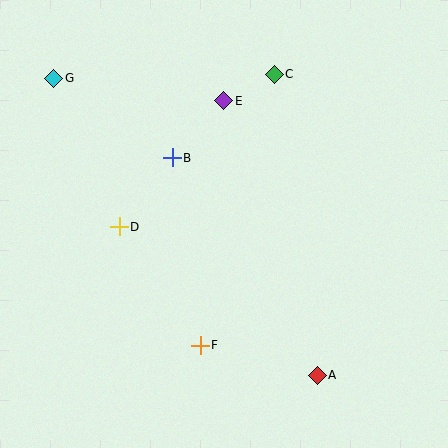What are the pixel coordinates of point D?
Point D is at (119, 227).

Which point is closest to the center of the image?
Point B at (172, 158) is closest to the center.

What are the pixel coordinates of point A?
Point A is at (317, 375).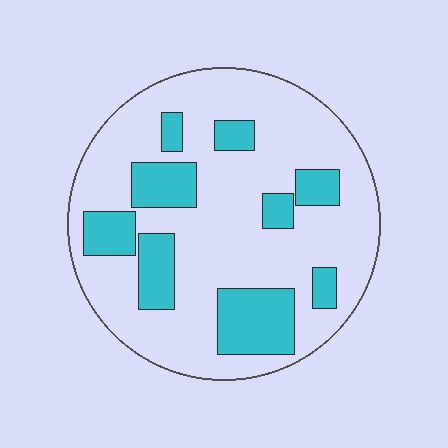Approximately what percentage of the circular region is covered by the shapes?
Approximately 25%.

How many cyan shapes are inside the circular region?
9.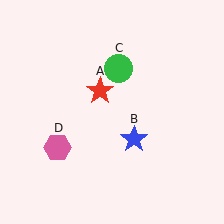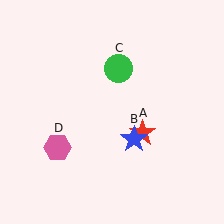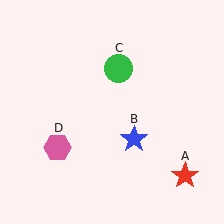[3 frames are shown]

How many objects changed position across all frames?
1 object changed position: red star (object A).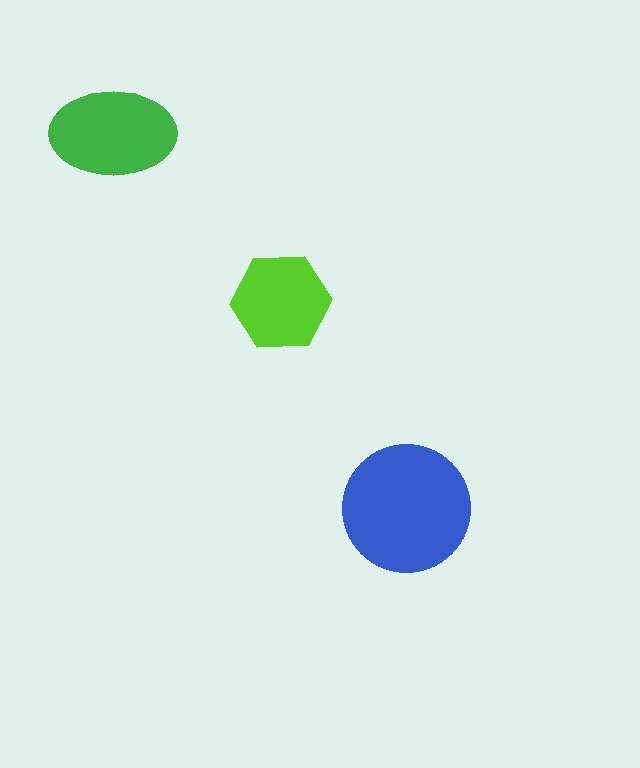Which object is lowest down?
The blue circle is bottommost.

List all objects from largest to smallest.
The blue circle, the green ellipse, the lime hexagon.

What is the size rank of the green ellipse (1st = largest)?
2nd.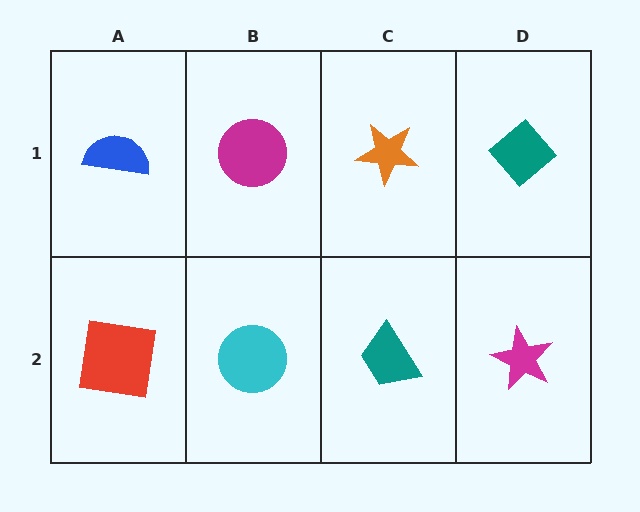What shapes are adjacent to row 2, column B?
A magenta circle (row 1, column B), a red square (row 2, column A), a teal trapezoid (row 2, column C).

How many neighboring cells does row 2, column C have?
3.